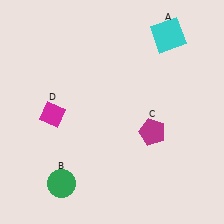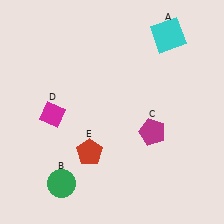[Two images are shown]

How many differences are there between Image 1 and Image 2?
There is 1 difference between the two images.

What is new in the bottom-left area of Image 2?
A red pentagon (E) was added in the bottom-left area of Image 2.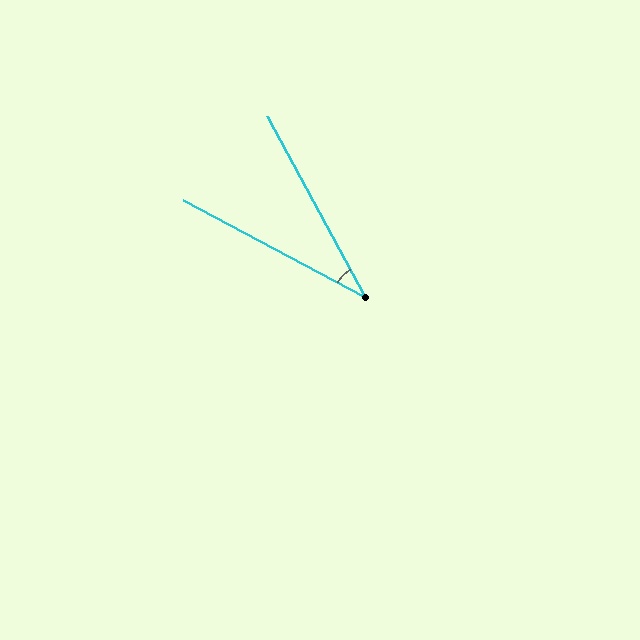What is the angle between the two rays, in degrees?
Approximately 34 degrees.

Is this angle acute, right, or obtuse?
It is acute.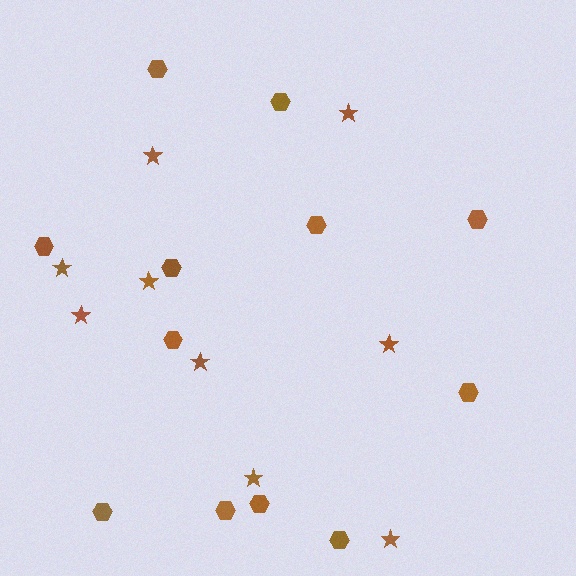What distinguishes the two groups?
There are 2 groups: one group of stars (9) and one group of hexagons (12).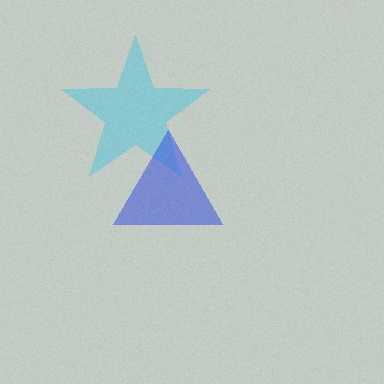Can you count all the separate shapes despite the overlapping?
Yes, there are 2 separate shapes.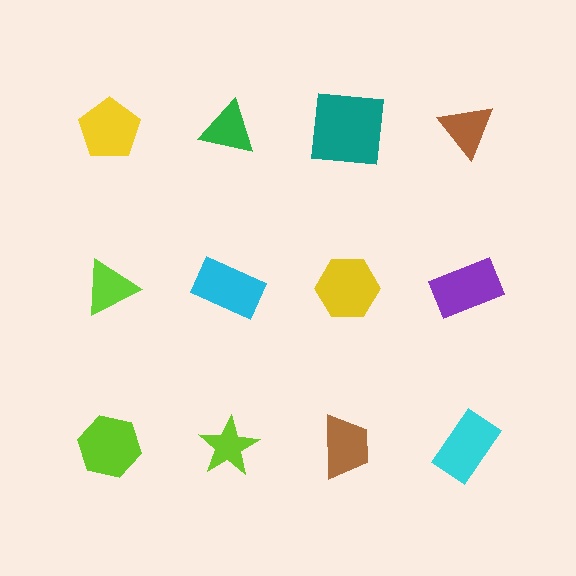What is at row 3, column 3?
A brown trapezoid.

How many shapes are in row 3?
4 shapes.